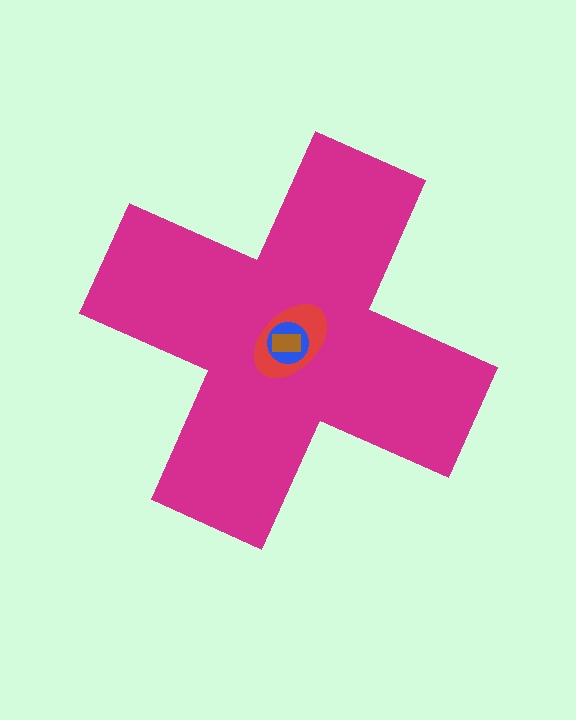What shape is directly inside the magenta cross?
The red ellipse.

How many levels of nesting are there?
4.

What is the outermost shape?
The magenta cross.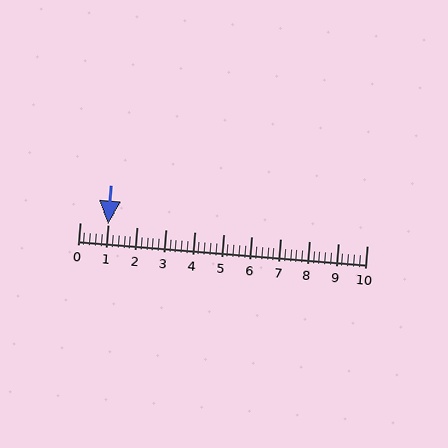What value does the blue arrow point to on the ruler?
The blue arrow points to approximately 1.0.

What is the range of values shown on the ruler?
The ruler shows values from 0 to 10.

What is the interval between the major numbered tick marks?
The major tick marks are spaced 1 units apart.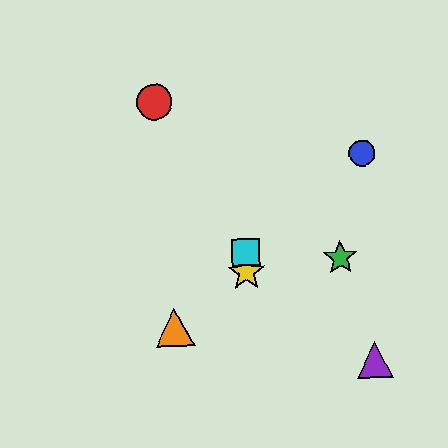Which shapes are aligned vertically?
The yellow star, the cyan square are aligned vertically.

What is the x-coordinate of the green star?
The green star is at x≈340.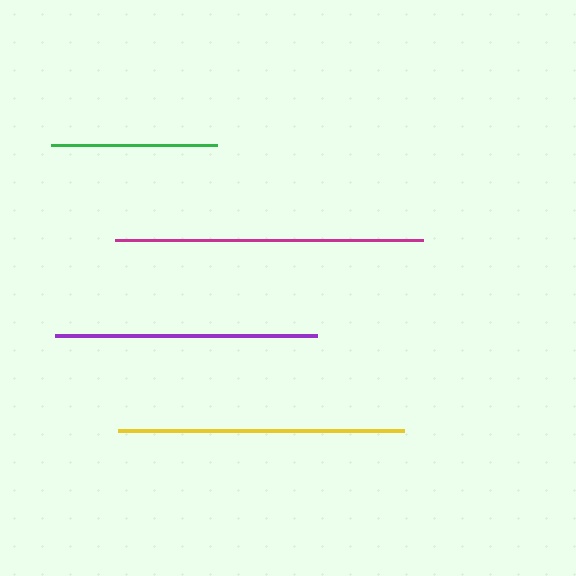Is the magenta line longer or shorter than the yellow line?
The magenta line is longer than the yellow line.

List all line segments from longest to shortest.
From longest to shortest: magenta, yellow, purple, green.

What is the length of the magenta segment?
The magenta segment is approximately 308 pixels long.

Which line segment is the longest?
The magenta line is the longest at approximately 308 pixels.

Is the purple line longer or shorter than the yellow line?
The yellow line is longer than the purple line.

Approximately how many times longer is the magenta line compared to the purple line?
The magenta line is approximately 1.2 times the length of the purple line.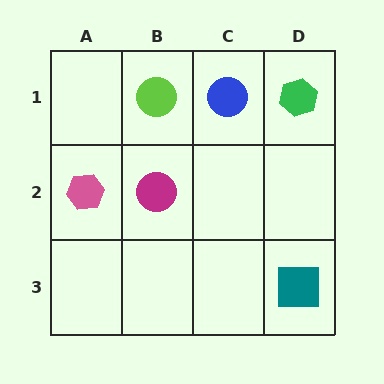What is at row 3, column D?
A teal square.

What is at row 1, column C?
A blue circle.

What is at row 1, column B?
A lime circle.